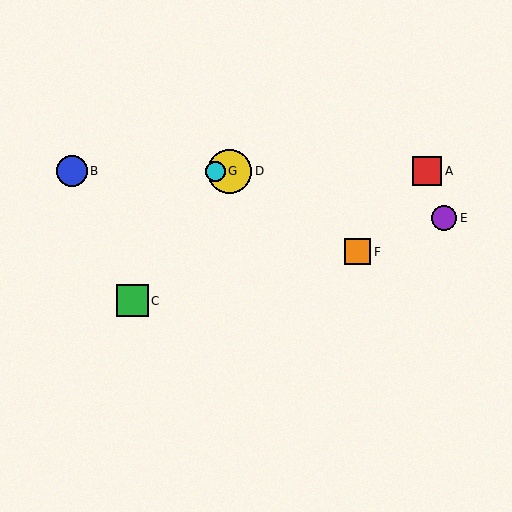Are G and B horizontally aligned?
Yes, both are at y≈171.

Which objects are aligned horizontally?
Objects A, B, D, G are aligned horizontally.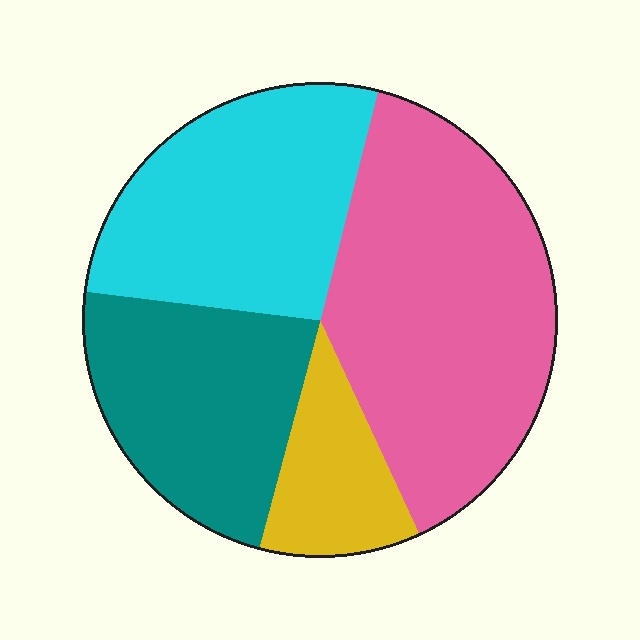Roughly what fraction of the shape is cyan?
Cyan covers 27% of the shape.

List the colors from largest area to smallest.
From largest to smallest: pink, cyan, teal, yellow.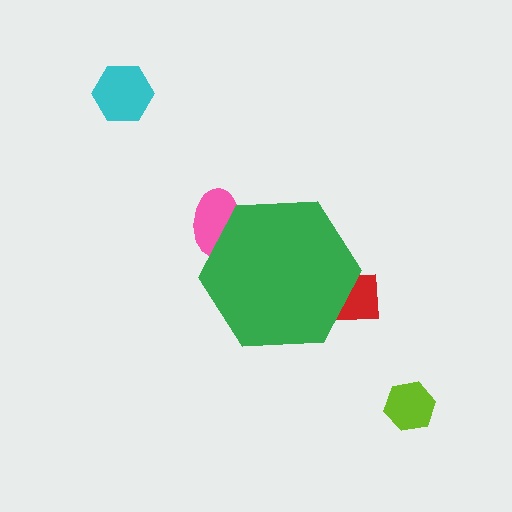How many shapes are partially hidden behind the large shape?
2 shapes are partially hidden.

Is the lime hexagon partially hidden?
No, the lime hexagon is fully visible.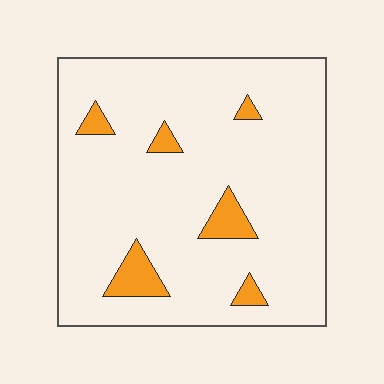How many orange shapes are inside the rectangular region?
6.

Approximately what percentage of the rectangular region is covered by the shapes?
Approximately 10%.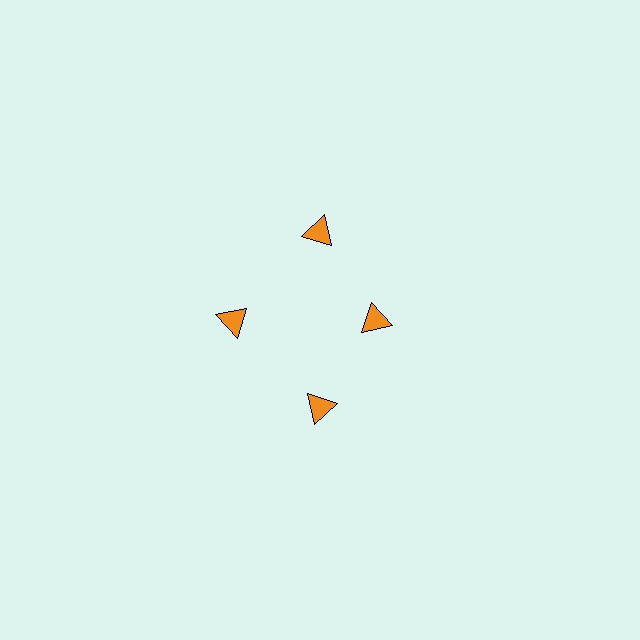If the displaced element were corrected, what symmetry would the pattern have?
It would have 4-fold rotational symmetry — the pattern would map onto itself every 90 degrees.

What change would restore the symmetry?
The symmetry would be restored by moving it outward, back onto the ring so that all 4 triangles sit at equal angles and equal distance from the center.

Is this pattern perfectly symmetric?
No. The 4 orange triangles are arranged in a ring, but one element near the 3 o'clock position is pulled inward toward the center, breaking the 4-fold rotational symmetry.